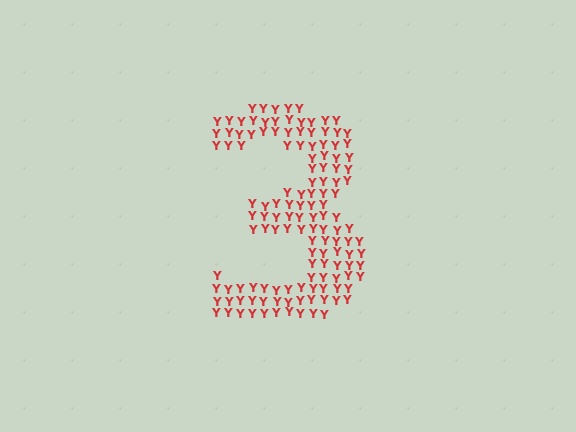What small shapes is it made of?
It is made of small letter Y's.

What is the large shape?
The large shape is the digit 3.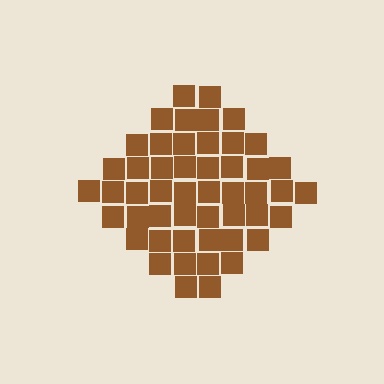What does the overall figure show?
The overall figure shows a diamond.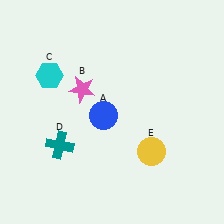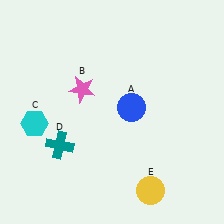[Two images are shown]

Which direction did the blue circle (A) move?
The blue circle (A) moved right.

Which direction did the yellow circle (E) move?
The yellow circle (E) moved down.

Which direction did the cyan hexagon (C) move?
The cyan hexagon (C) moved down.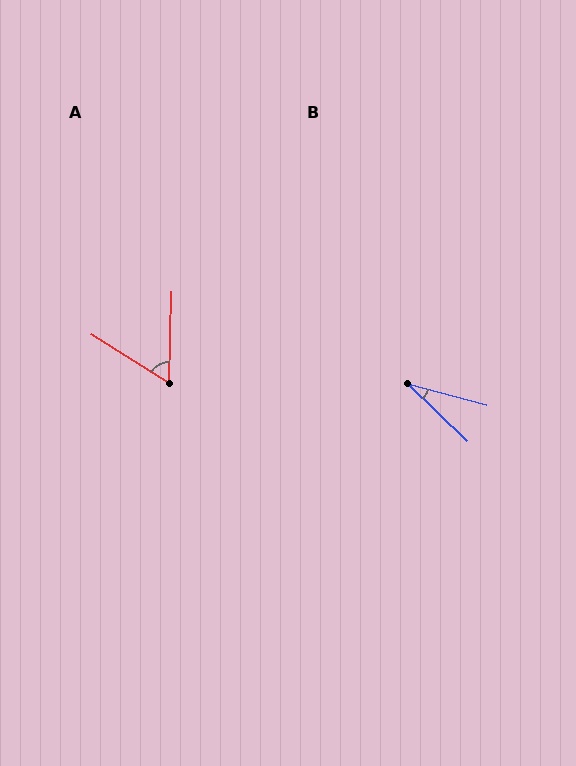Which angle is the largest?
A, at approximately 60 degrees.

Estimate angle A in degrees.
Approximately 60 degrees.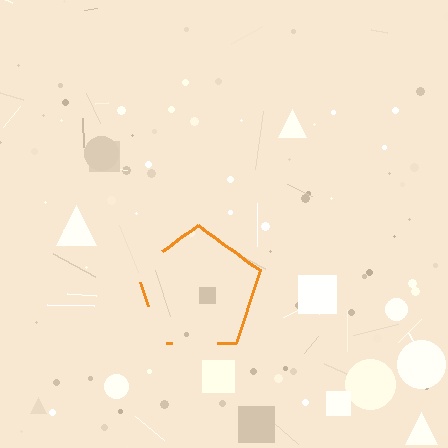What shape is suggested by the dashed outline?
The dashed outline suggests a pentagon.